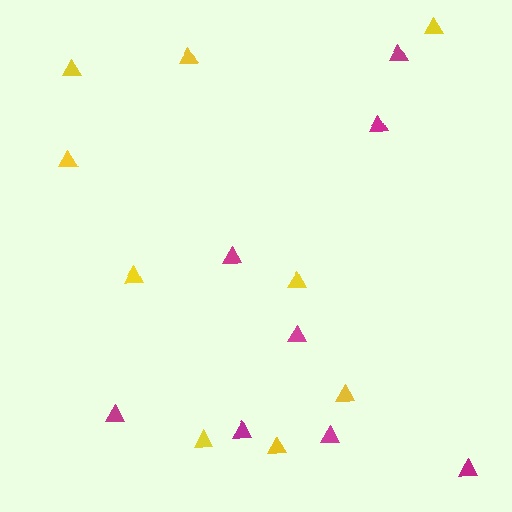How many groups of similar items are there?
There are 2 groups: one group of yellow triangles (9) and one group of magenta triangles (8).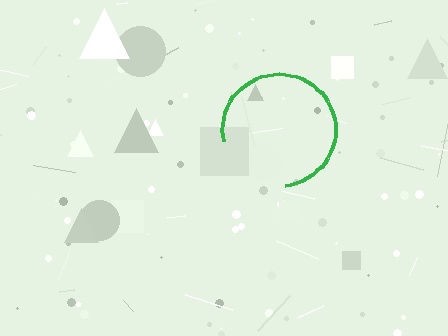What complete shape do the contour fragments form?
The contour fragments form a circle.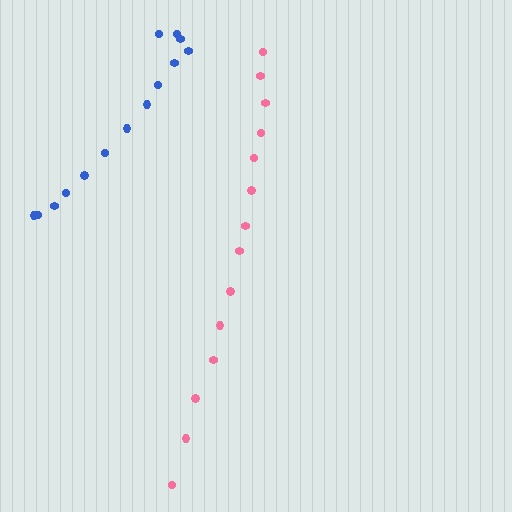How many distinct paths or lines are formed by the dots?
There are 2 distinct paths.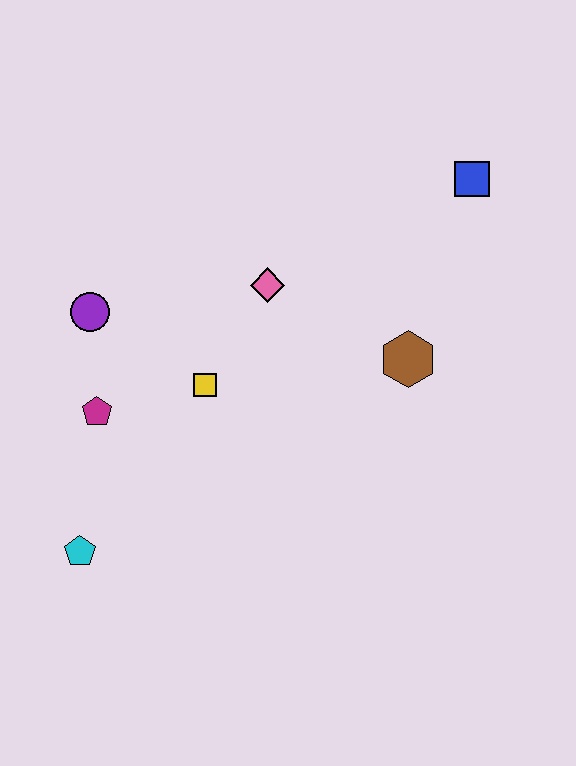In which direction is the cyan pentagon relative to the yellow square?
The cyan pentagon is below the yellow square.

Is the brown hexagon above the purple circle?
No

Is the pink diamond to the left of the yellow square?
No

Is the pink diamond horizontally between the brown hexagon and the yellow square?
Yes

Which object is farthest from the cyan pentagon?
The blue square is farthest from the cyan pentagon.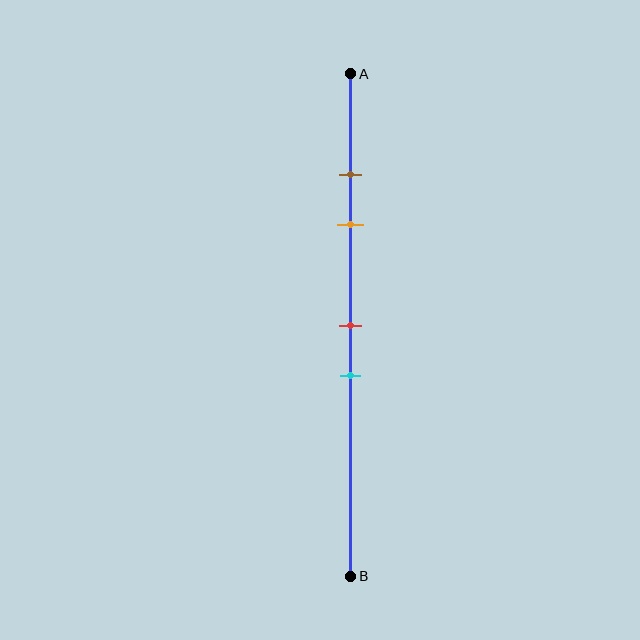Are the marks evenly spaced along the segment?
No, the marks are not evenly spaced.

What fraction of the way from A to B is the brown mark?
The brown mark is approximately 20% (0.2) of the way from A to B.